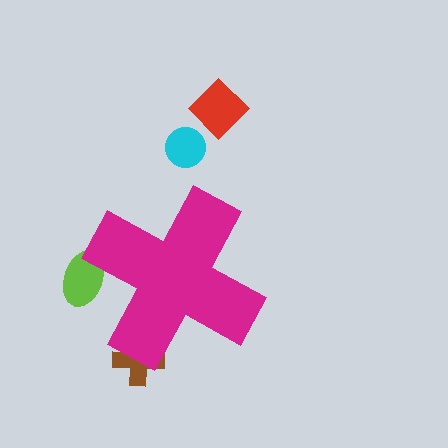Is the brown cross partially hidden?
Yes, the brown cross is partially hidden behind the magenta cross.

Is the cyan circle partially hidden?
No, the cyan circle is fully visible.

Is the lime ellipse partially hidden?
Yes, the lime ellipse is partially hidden behind the magenta cross.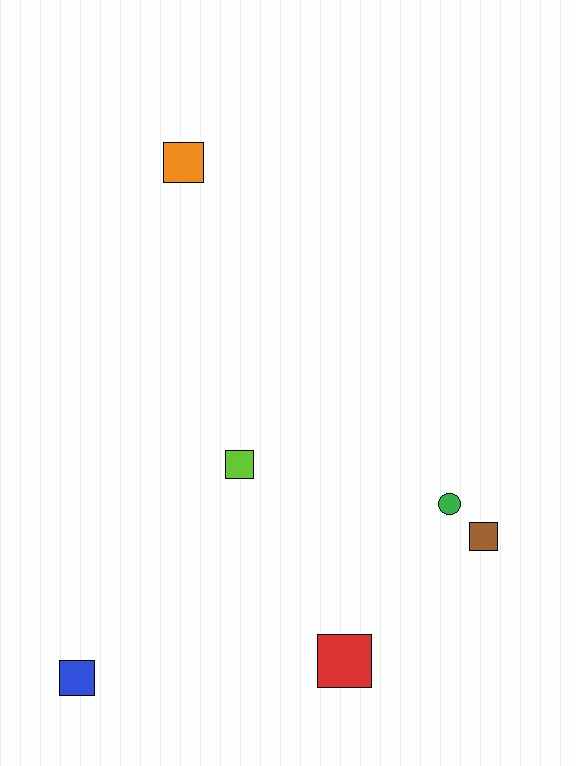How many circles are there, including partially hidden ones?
There is 1 circle.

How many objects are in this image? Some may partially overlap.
There are 6 objects.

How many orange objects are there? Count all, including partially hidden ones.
There is 1 orange object.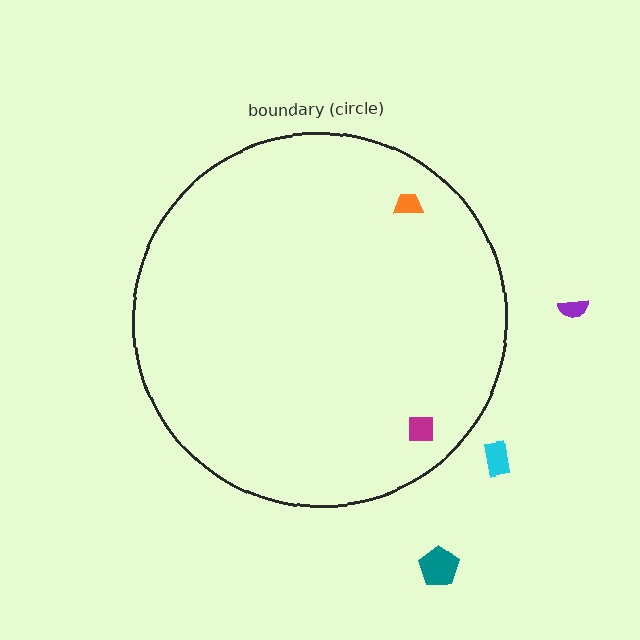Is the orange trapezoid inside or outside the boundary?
Inside.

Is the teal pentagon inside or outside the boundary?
Outside.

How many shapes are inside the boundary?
2 inside, 3 outside.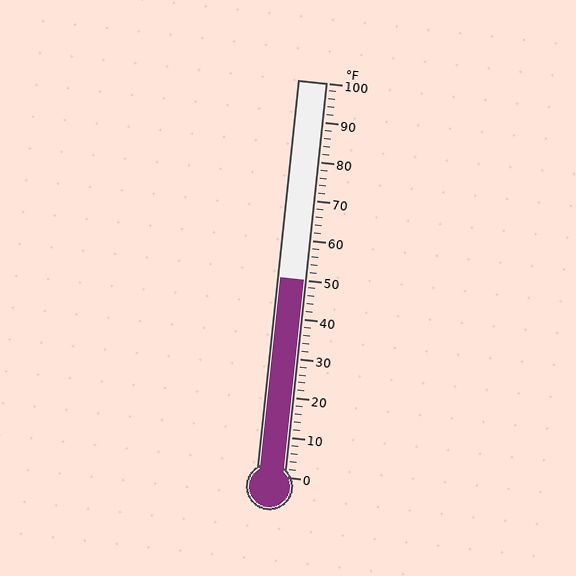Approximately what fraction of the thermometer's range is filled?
The thermometer is filled to approximately 50% of its range.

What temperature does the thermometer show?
The thermometer shows approximately 50°F.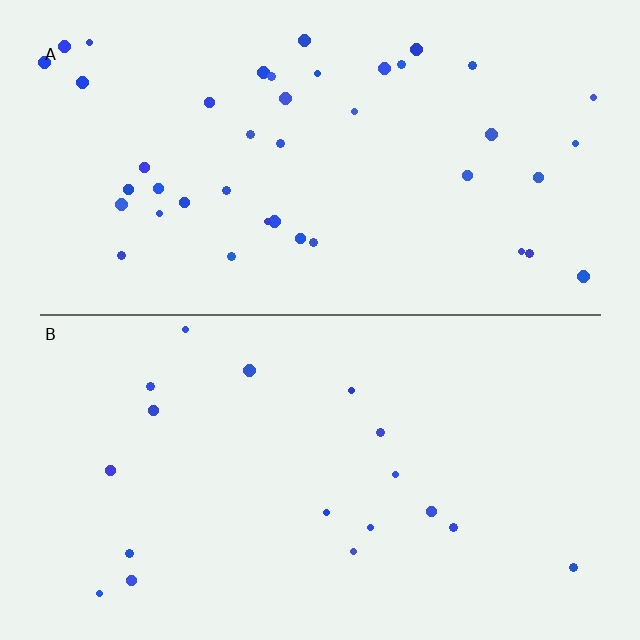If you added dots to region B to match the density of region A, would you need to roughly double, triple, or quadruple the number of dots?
Approximately double.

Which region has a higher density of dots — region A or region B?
A (the top).